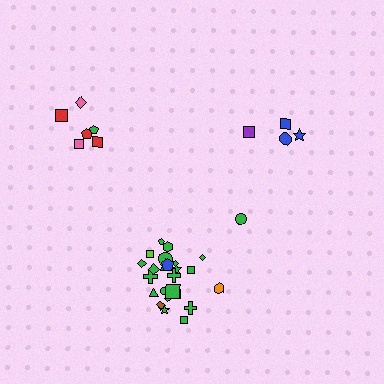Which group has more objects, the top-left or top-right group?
The top-left group.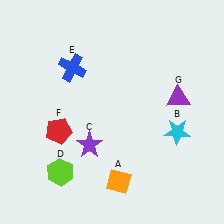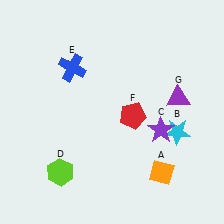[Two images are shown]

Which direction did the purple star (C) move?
The purple star (C) moved right.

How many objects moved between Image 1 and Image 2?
3 objects moved between the two images.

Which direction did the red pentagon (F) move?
The red pentagon (F) moved right.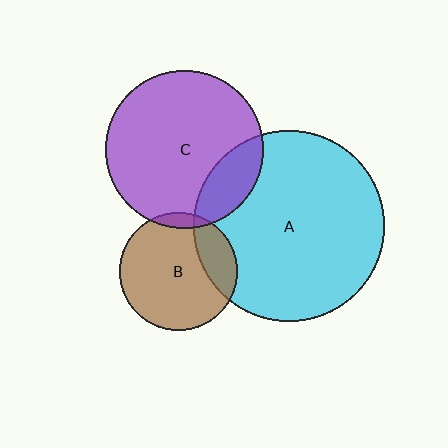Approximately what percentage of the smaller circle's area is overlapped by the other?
Approximately 20%.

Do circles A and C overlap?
Yes.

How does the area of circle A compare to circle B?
Approximately 2.6 times.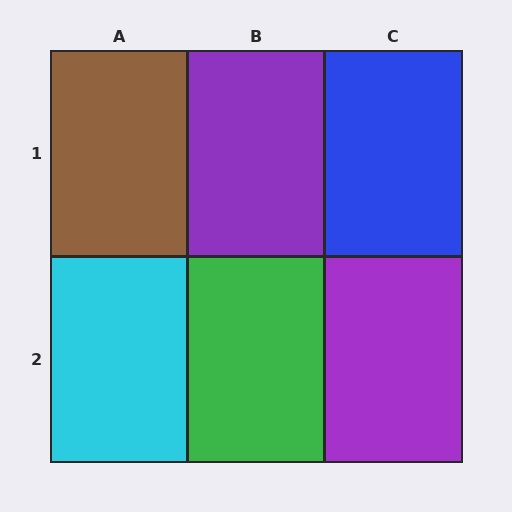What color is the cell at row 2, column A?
Cyan.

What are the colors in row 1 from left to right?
Brown, purple, blue.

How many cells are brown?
1 cell is brown.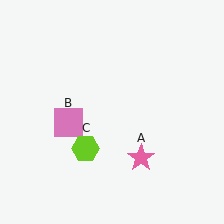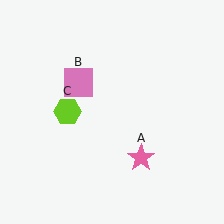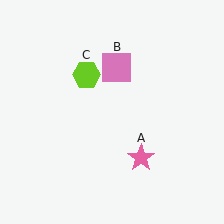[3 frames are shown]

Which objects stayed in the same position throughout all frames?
Pink star (object A) remained stationary.